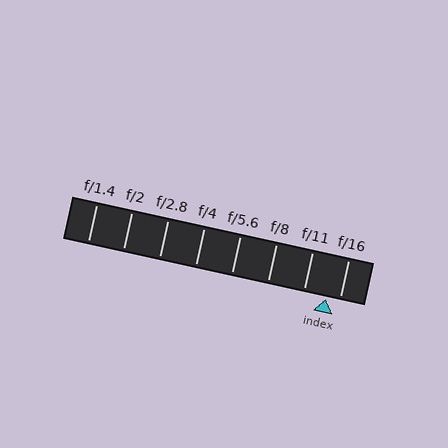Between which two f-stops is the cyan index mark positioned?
The index mark is between f/11 and f/16.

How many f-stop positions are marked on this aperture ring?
There are 8 f-stop positions marked.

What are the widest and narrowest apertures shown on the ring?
The widest aperture shown is f/1.4 and the narrowest is f/16.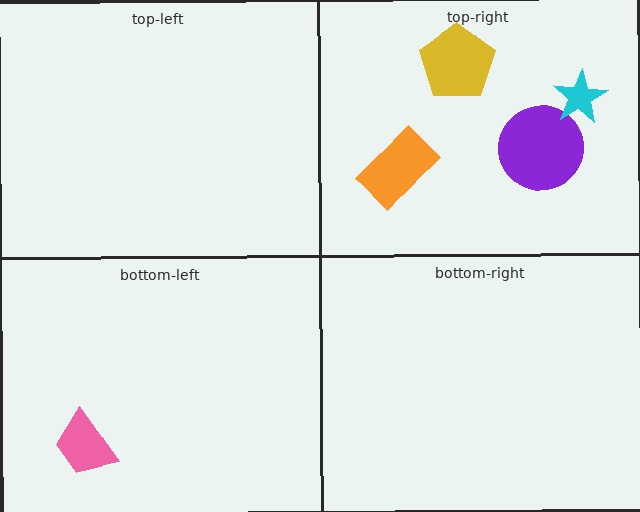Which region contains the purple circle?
The top-right region.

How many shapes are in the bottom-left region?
1.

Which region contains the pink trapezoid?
The bottom-left region.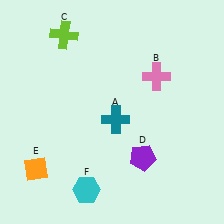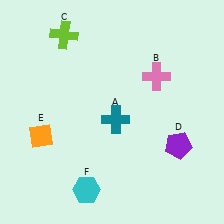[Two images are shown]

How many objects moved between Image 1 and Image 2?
2 objects moved between the two images.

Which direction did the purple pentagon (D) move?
The purple pentagon (D) moved right.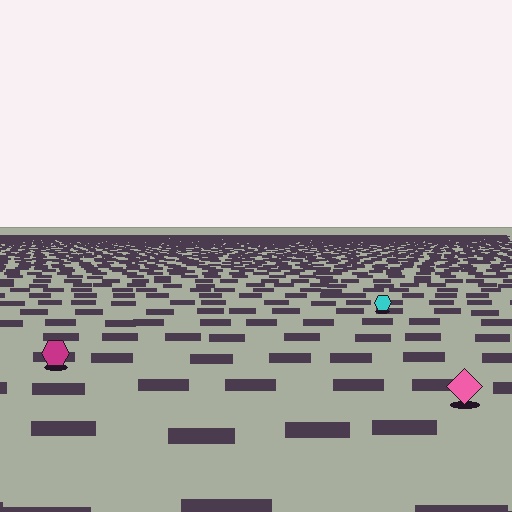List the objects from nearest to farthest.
From nearest to farthest: the pink diamond, the magenta hexagon, the cyan hexagon.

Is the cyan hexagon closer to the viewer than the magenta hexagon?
No. The magenta hexagon is closer — you can tell from the texture gradient: the ground texture is coarser near it.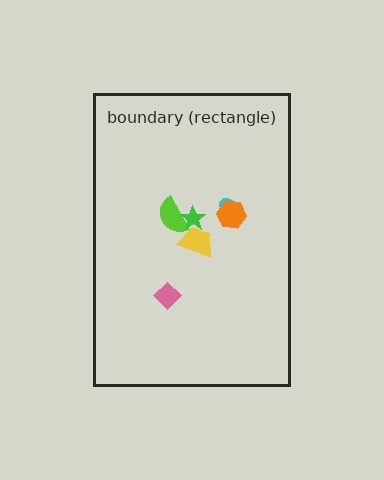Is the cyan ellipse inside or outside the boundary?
Inside.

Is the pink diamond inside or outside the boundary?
Inside.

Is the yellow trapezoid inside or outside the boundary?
Inside.